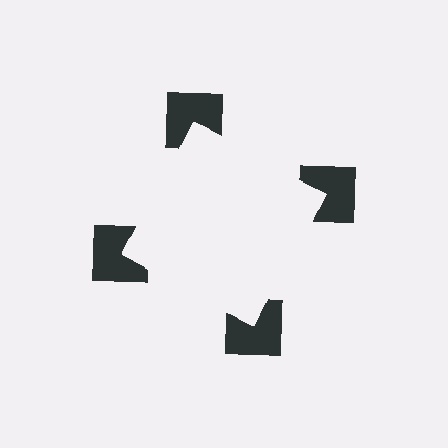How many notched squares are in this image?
There are 4 — one at each vertex of the illusory square.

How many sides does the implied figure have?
4 sides.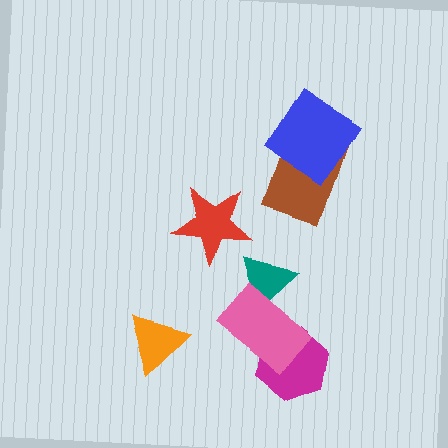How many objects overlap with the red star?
0 objects overlap with the red star.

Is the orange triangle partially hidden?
No, no other shape covers it.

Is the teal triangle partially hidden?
Yes, it is partially covered by another shape.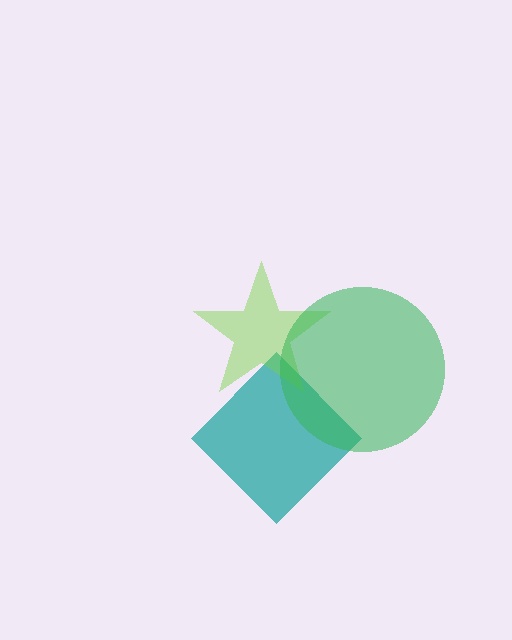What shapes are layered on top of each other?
The layered shapes are: a teal diamond, a lime star, a green circle.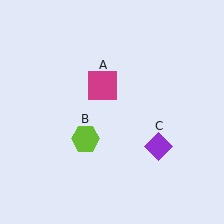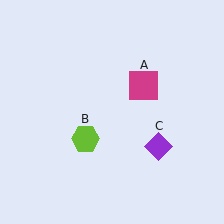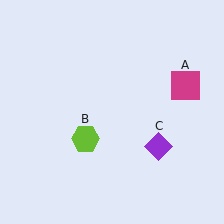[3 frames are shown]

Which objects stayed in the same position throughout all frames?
Lime hexagon (object B) and purple diamond (object C) remained stationary.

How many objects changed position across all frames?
1 object changed position: magenta square (object A).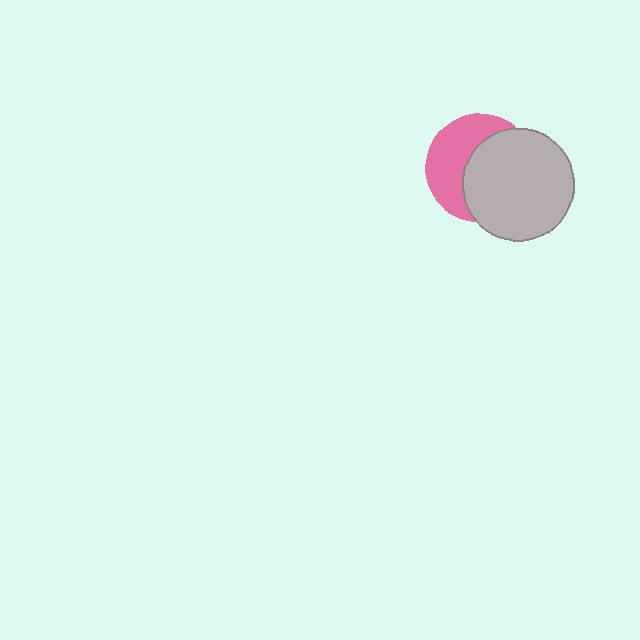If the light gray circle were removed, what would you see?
You would see the complete pink circle.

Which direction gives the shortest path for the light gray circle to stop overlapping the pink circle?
Moving right gives the shortest separation.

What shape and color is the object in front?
The object in front is a light gray circle.